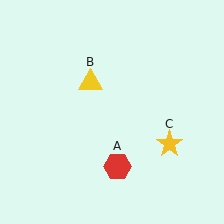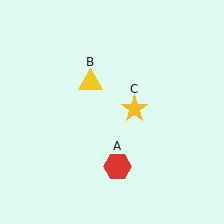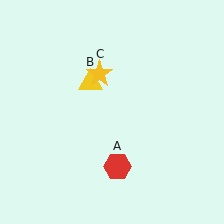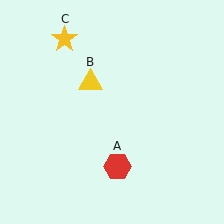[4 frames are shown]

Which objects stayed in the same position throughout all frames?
Red hexagon (object A) and yellow triangle (object B) remained stationary.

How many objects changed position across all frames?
1 object changed position: yellow star (object C).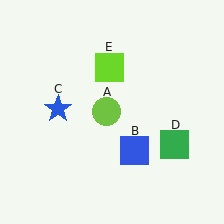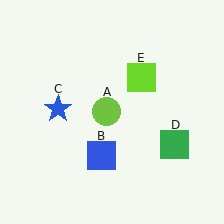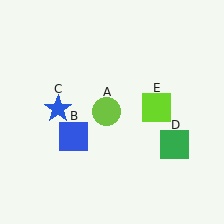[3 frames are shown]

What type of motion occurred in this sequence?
The blue square (object B), lime square (object E) rotated clockwise around the center of the scene.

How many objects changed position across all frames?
2 objects changed position: blue square (object B), lime square (object E).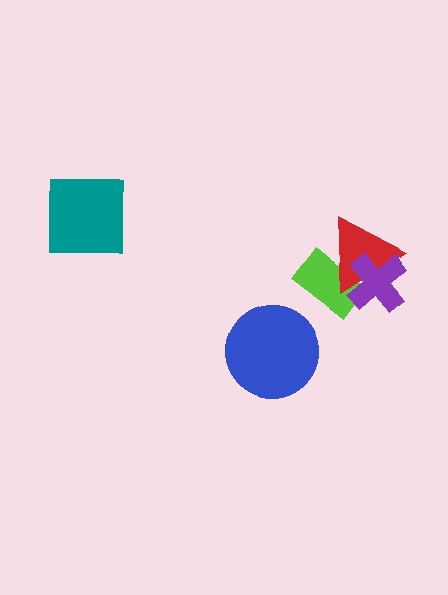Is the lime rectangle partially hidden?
Yes, it is partially covered by another shape.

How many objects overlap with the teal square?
0 objects overlap with the teal square.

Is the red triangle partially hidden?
Yes, it is partially covered by another shape.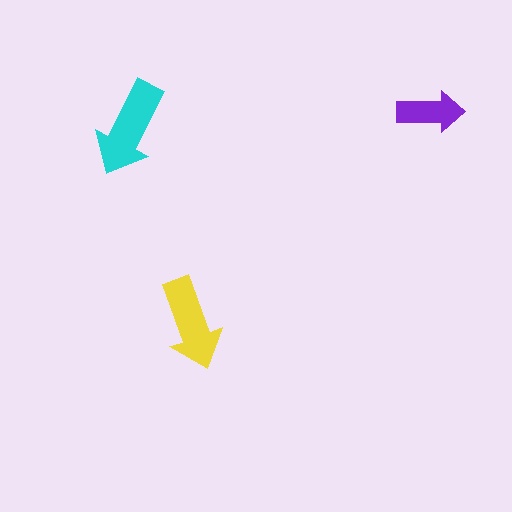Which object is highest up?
The purple arrow is topmost.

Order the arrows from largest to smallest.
the cyan one, the yellow one, the purple one.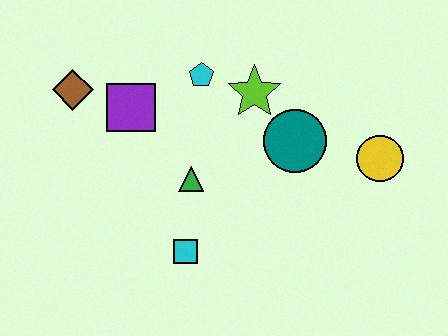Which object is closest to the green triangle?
The cyan square is closest to the green triangle.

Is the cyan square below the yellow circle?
Yes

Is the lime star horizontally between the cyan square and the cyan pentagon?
No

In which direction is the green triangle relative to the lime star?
The green triangle is below the lime star.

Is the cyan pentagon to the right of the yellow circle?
No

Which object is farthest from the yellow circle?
The brown diamond is farthest from the yellow circle.